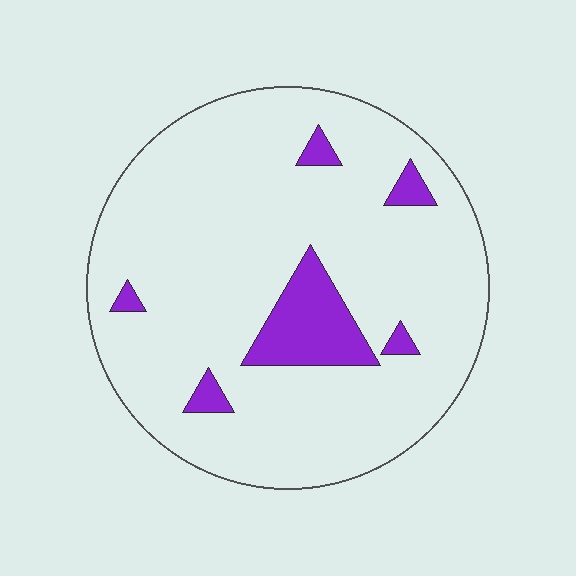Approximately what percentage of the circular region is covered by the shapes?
Approximately 10%.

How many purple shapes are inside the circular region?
6.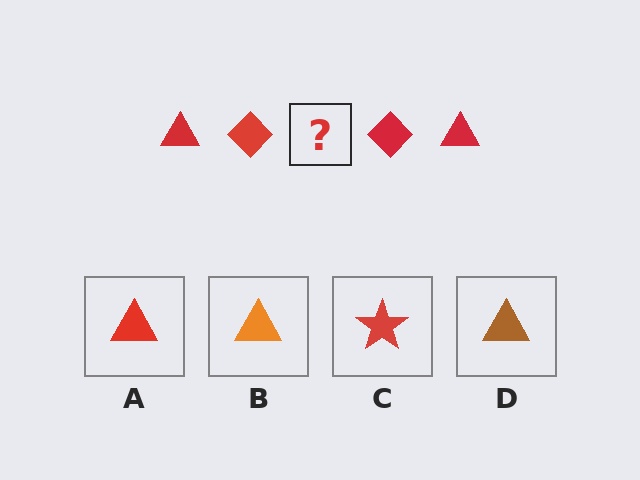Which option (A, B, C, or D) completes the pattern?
A.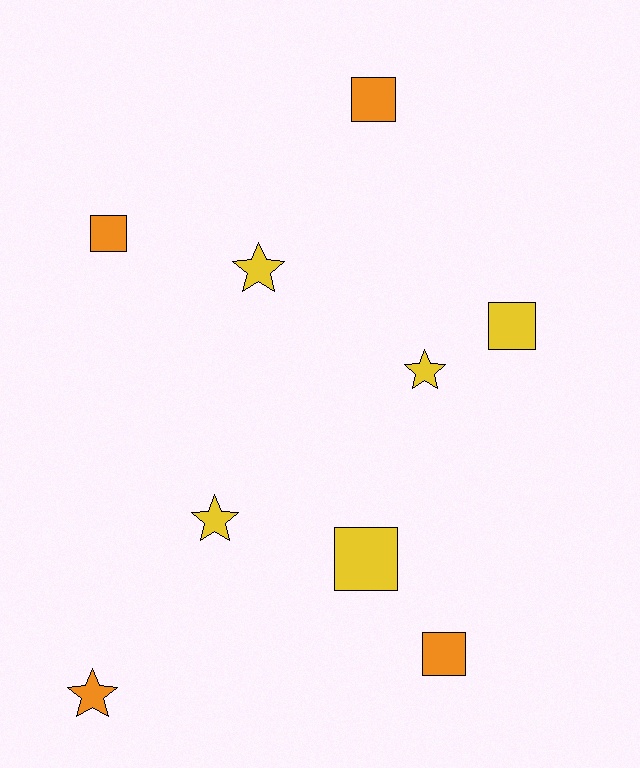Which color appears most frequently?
Yellow, with 5 objects.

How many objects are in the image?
There are 9 objects.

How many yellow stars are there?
There are 3 yellow stars.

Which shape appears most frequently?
Square, with 5 objects.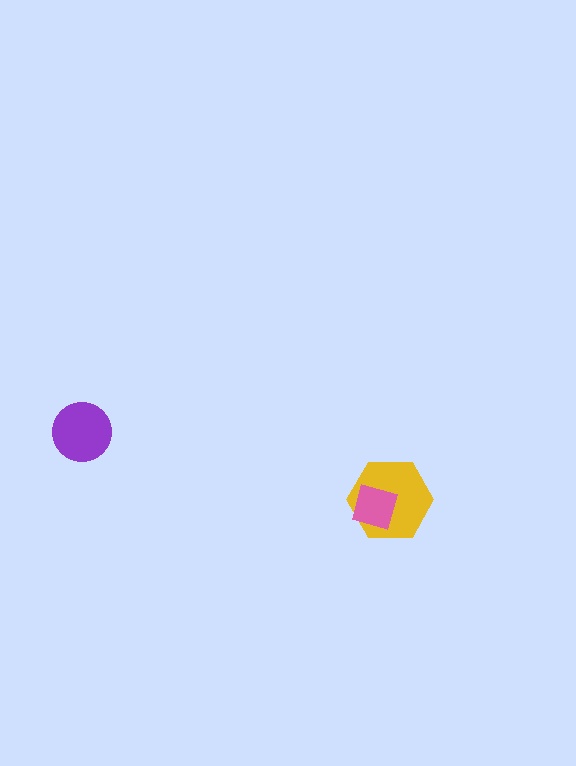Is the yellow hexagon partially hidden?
Yes, it is partially covered by another shape.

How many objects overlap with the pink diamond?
1 object overlaps with the pink diamond.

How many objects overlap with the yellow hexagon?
1 object overlaps with the yellow hexagon.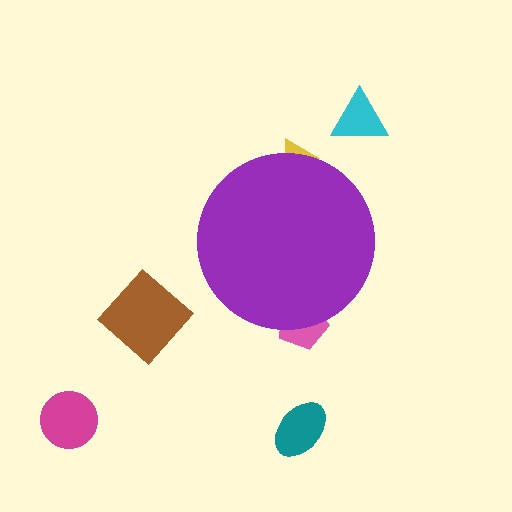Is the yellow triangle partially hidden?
Yes, the yellow triangle is partially hidden behind the purple circle.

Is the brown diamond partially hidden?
No, the brown diamond is fully visible.